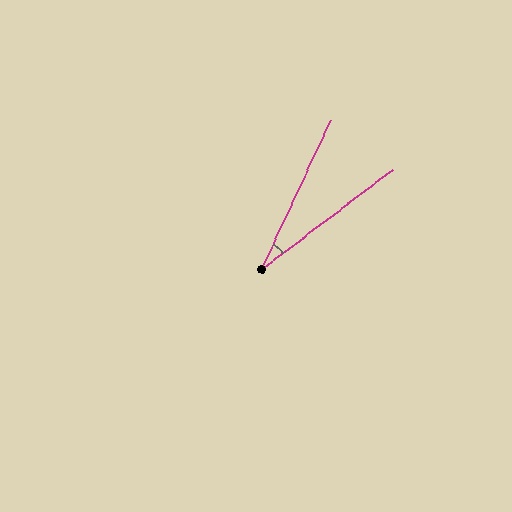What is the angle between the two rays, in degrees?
Approximately 27 degrees.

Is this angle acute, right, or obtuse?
It is acute.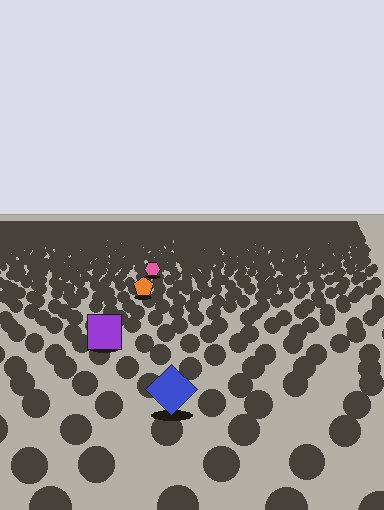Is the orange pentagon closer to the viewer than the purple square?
No. The purple square is closer — you can tell from the texture gradient: the ground texture is coarser near it.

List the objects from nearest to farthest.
From nearest to farthest: the blue diamond, the purple square, the orange pentagon, the pink hexagon.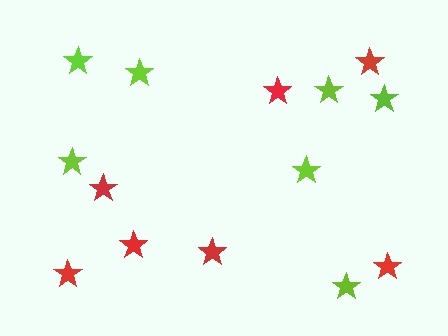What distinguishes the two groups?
There are 2 groups: one group of lime stars (7) and one group of red stars (7).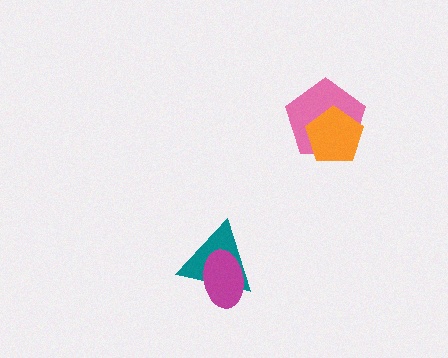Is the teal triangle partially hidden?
Yes, it is partially covered by another shape.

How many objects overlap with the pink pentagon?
1 object overlaps with the pink pentagon.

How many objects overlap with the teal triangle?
1 object overlaps with the teal triangle.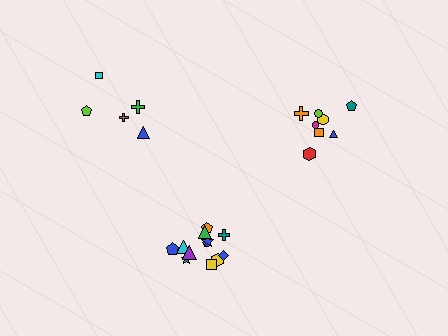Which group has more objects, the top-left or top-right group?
The top-right group.